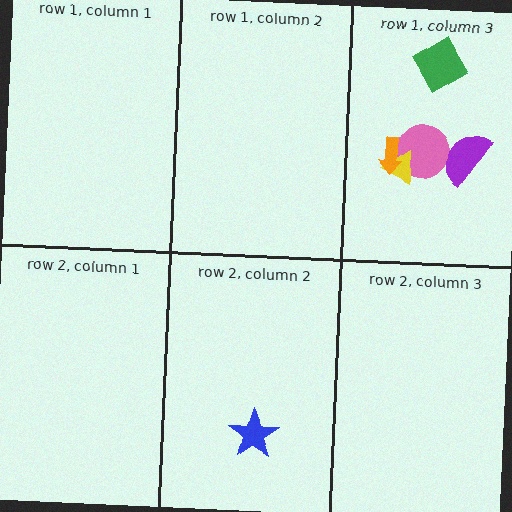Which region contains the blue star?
The row 2, column 2 region.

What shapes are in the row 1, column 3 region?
The pink circle, the purple semicircle, the green diamond, the yellow triangle, the orange arrow.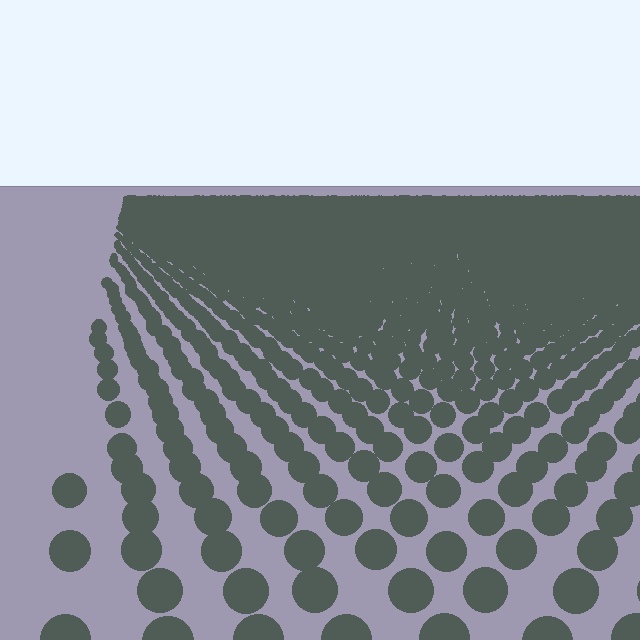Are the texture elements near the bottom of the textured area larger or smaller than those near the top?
Larger. Near the bottom, elements are closer to the viewer and appear at a bigger on-screen size.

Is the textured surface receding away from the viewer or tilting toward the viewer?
The surface is receding away from the viewer. Texture elements get smaller and denser toward the top.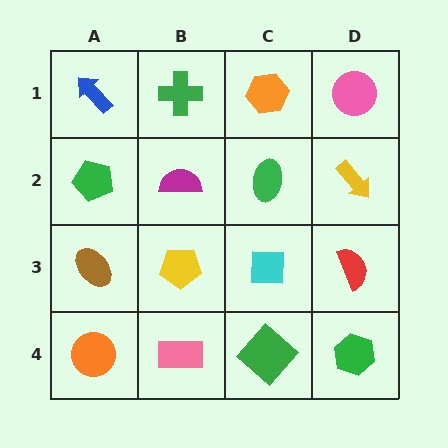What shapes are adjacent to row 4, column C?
A cyan square (row 3, column C), a pink rectangle (row 4, column B), a green hexagon (row 4, column D).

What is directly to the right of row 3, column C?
A red semicircle.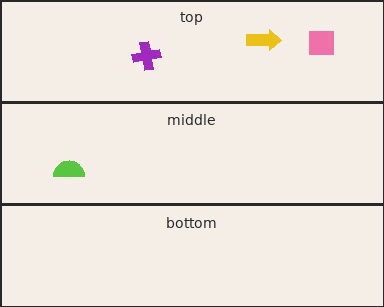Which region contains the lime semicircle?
The middle region.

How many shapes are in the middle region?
1.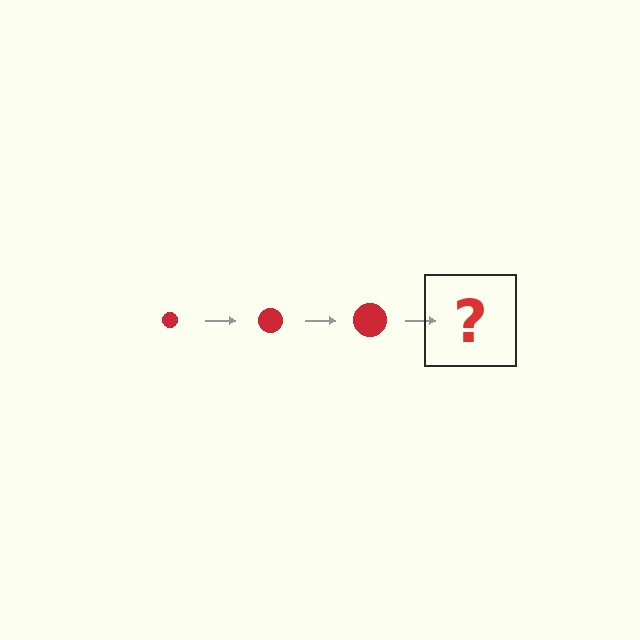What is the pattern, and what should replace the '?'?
The pattern is that the circle gets progressively larger each step. The '?' should be a red circle, larger than the previous one.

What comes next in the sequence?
The next element should be a red circle, larger than the previous one.